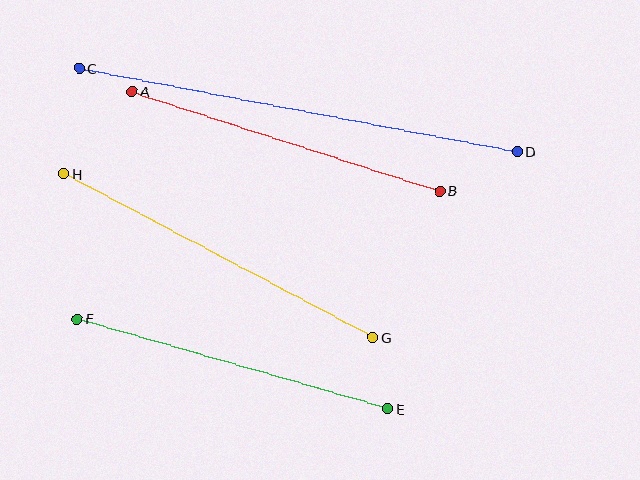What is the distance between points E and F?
The distance is approximately 323 pixels.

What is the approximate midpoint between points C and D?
The midpoint is at approximately (298, 110) pixels.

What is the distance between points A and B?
The distance is approximately 323 pixels.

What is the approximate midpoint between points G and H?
The midpoint is at approximately (218, 256) pixels.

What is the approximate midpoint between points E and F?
The midpoint is at approximately (232, 364) pixels.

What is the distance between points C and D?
The distance is approximately 446 pixels.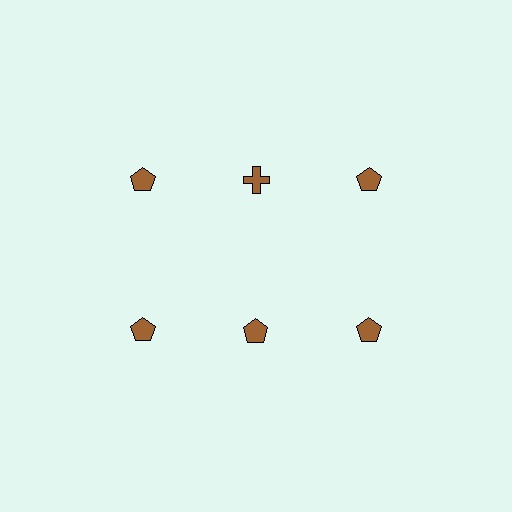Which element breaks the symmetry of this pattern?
The brown cross in the top row, second from left column breaks the symmetry. All other shapes are brown pentagons.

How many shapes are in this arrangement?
There are 6 shapes arranged in a grid pattern.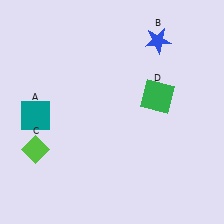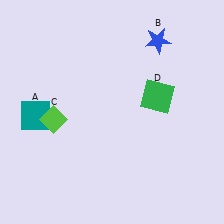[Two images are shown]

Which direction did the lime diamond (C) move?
The lime diamond (C) moved up.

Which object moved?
The lime diamond (C) moved up.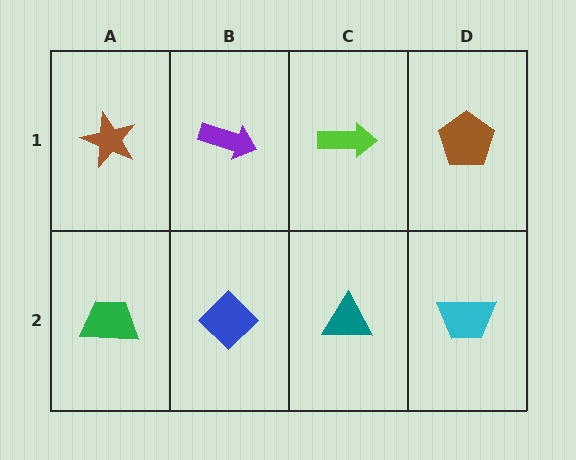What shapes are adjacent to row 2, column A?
A brown star (row 1, column A), a blue diamond (row 2, column B).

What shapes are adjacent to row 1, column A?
A green trapezoid (row 2, column A), a purple arrow (row 1, column B).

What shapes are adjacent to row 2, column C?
A lime arrow (row 1, column C), a blue diamond (row 2, column B), a cyan trapezoid (row 2, column D).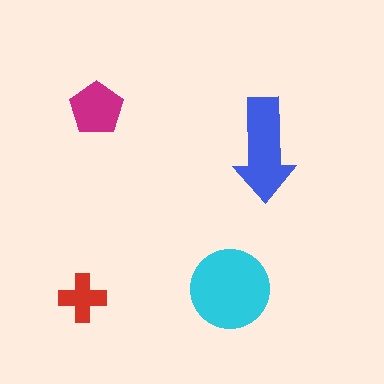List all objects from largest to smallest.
The cyan circle, the blue arrow, the magenta pentagon, the red cross.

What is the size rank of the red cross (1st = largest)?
4th.